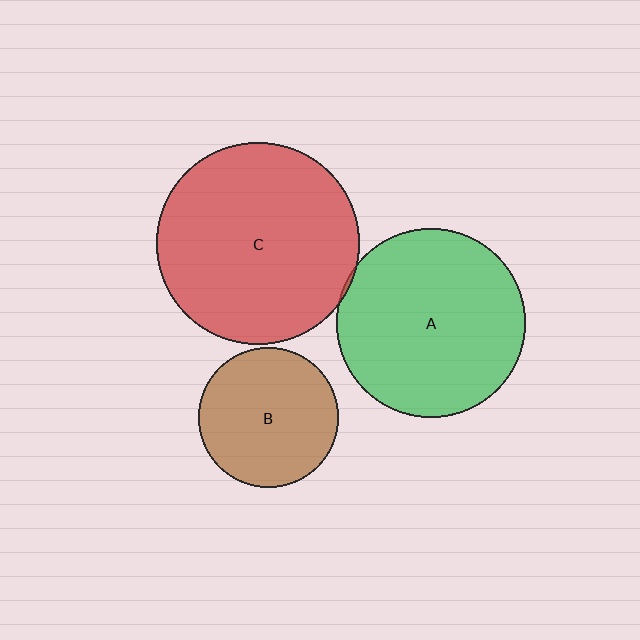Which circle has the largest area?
Circle C (red).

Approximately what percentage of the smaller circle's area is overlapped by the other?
Approximately 5%.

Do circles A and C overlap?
Yes.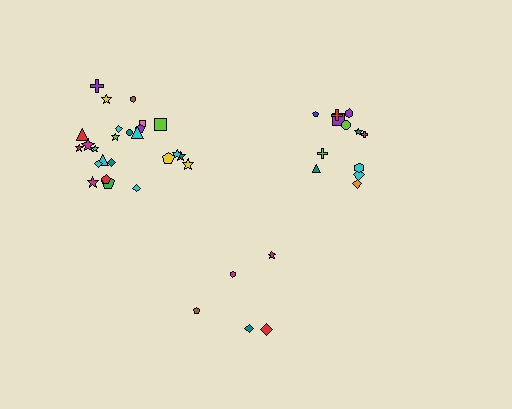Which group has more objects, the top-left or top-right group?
The top-left group.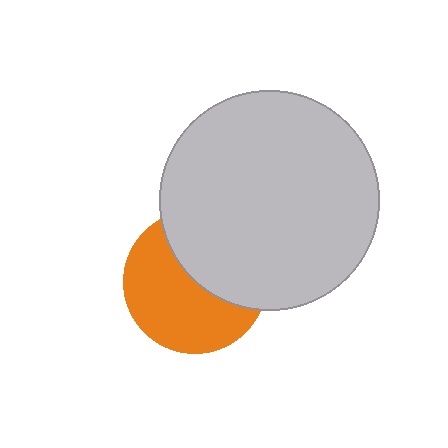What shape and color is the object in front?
The object in front is a light gray circle.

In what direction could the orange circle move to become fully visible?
The orange circle could move toward the lower-left. That would shift it out from behind the light gray circle entirely.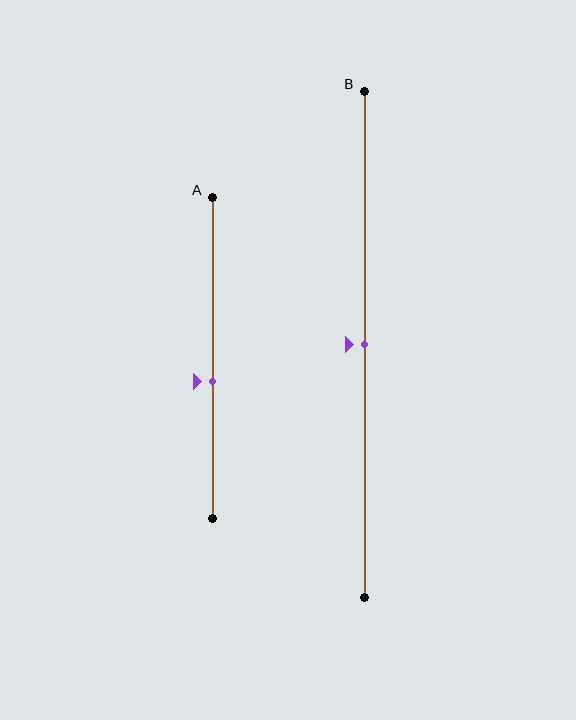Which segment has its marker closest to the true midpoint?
Segment B has its marker closest to the true midpoint.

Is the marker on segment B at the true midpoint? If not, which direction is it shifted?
Yes, the marker on segment B is at the true midpoint.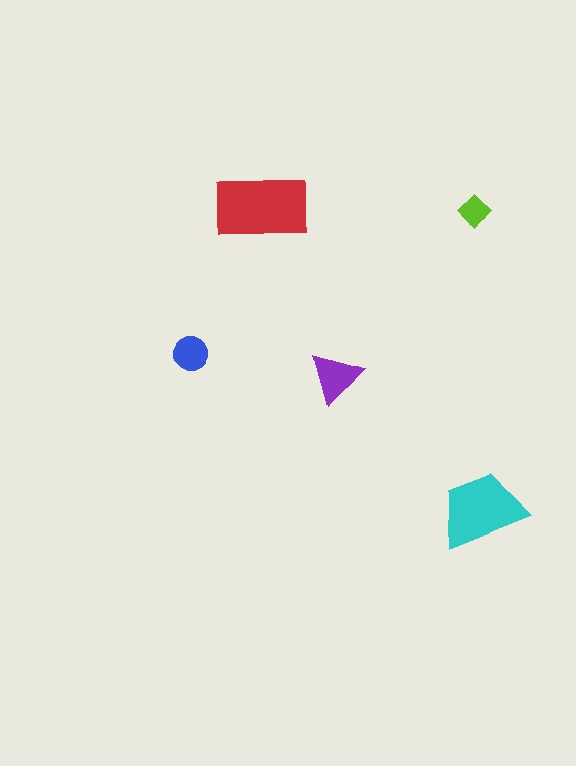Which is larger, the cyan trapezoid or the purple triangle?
The cyan trapezoid.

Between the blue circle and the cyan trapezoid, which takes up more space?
The cyan trapezoid.